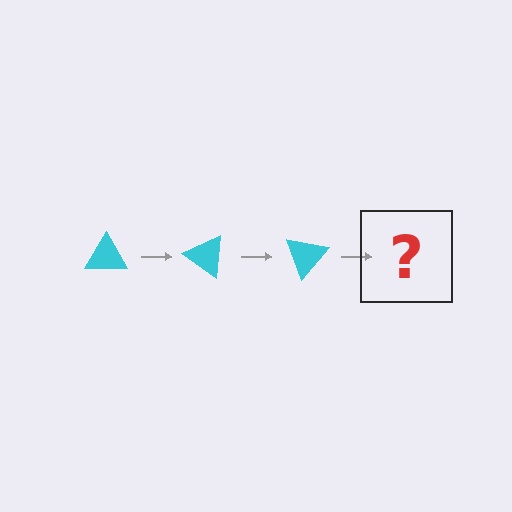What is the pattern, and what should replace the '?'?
The pattern is that the triangle rotates 35 degrees each step. The '?' should be a cyan triangle rotated 105 degrees.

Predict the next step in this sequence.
The next step is a cyan triangle rotated 105 degrees.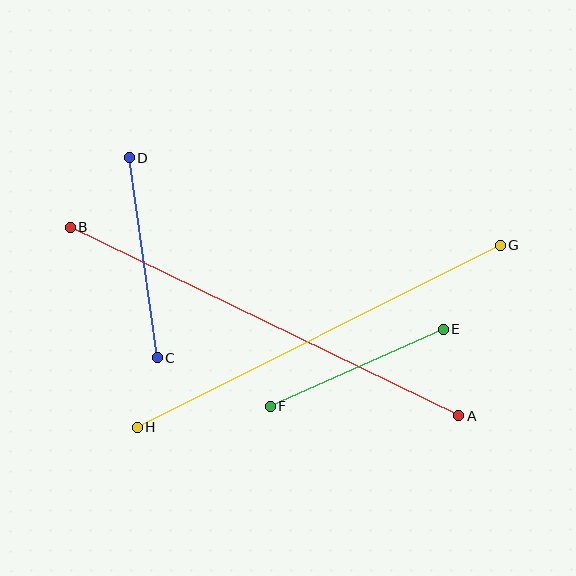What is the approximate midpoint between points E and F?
The midpoint is at approximately (357, 368) pixels.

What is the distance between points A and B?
The distance is approximately 432 pixels.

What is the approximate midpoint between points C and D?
The midpoint is at approximately (143, 258) pixels.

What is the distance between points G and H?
The distance is approximately 406 pixels.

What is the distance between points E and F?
The distance is approximately 189 pixels.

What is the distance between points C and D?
The distance is approximately 202 pixels.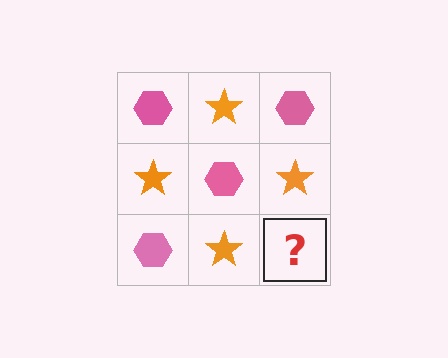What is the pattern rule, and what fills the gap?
The rule is that it alternates pink hexagon and orange star in a checkerboard pattern. The gap should be filled with a pink hexagon.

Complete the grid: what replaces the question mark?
The question mark should be replaced with a pink hexagon.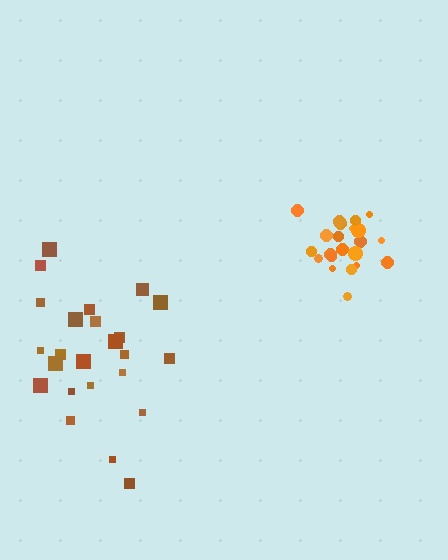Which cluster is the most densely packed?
Orange.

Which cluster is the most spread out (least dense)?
Brown.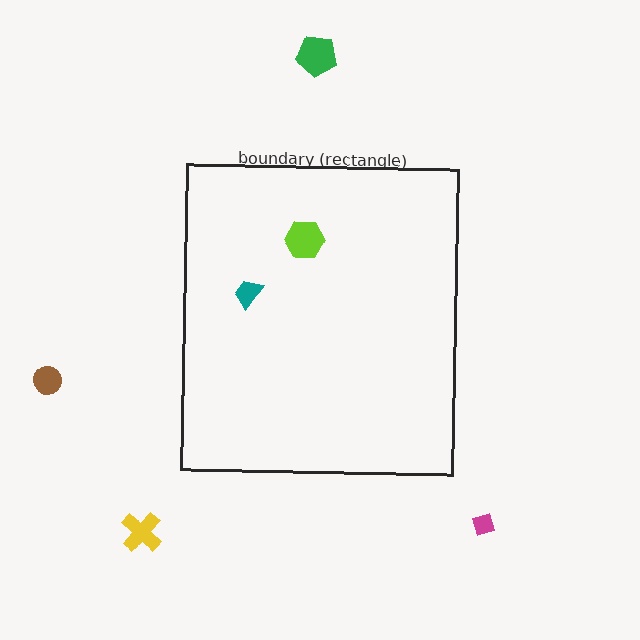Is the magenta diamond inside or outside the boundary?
Outside.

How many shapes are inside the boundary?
2 inside, 4 outside.